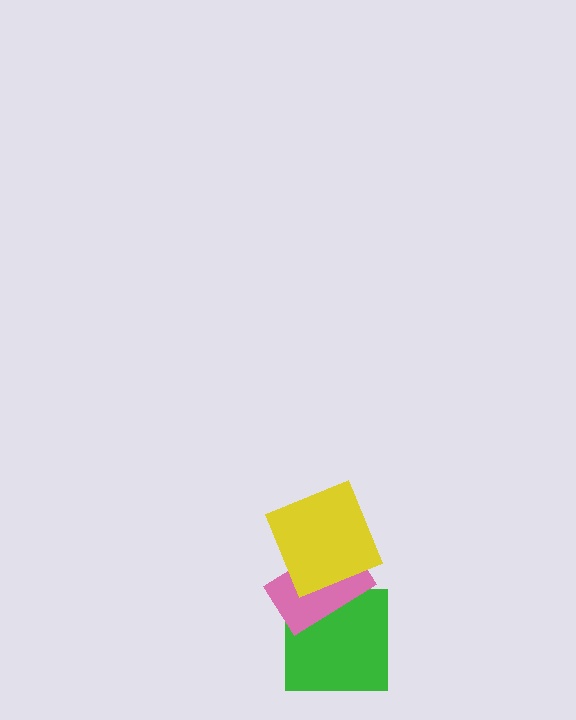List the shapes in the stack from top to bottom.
From top to bottom: the yellow square, the pink rectangle, the green square.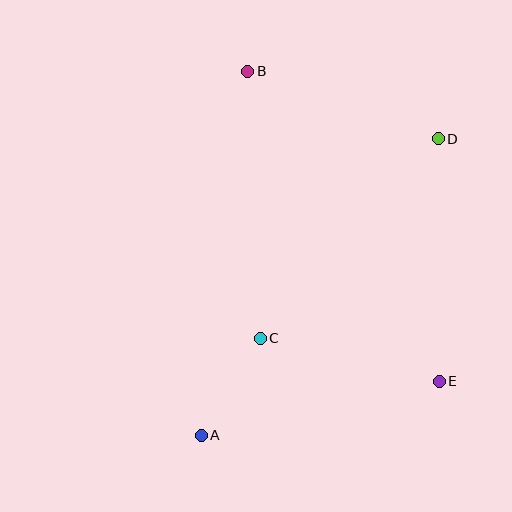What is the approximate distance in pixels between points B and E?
The distance between B and E is approximately 364 pixels.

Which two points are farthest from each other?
Points A and D are farthest from each other.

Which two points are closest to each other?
Points A and C are closest to each other.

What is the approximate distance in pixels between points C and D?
The distance between C and D is approximately 267 pixels.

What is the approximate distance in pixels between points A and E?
The distance between A and E is approximately 244 pixels.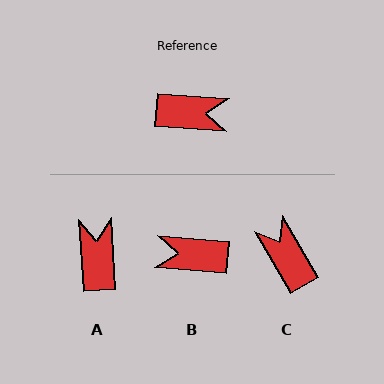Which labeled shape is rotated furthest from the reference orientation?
B, about 179 degrees away.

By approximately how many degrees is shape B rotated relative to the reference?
Approximately 179 degrees counter-clockwise.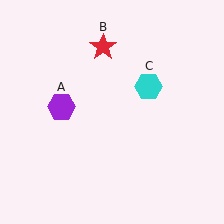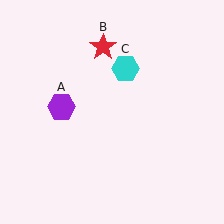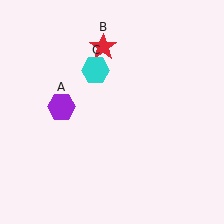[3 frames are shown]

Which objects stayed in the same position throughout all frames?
Purple hexagon (object A) and red star (object B) remained stationary.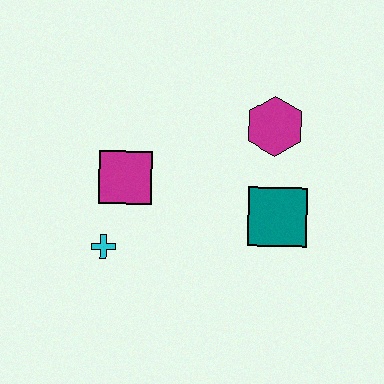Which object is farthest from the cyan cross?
The magenta hexagon is farthest from the cyan cross.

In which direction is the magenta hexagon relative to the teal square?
The magenta hexagon is above the teal square.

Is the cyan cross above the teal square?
No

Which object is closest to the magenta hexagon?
The teal square is closest to the magenta hexagon.